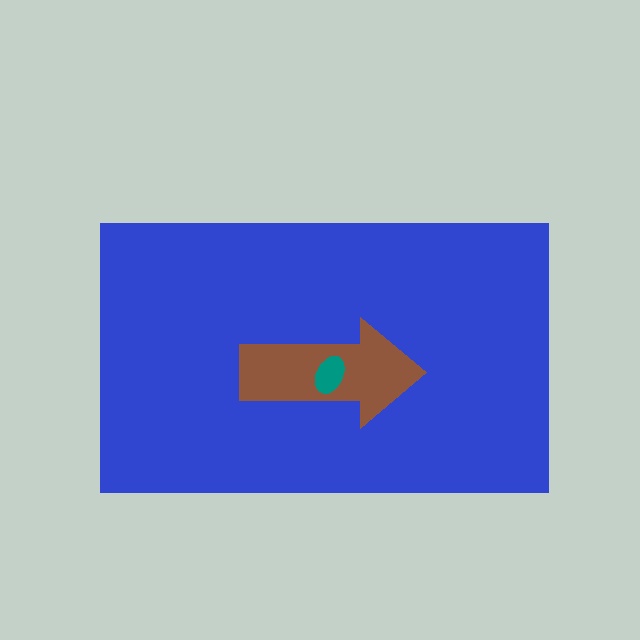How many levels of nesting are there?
3.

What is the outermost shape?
The blue rectangle.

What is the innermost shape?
The teal ellipse.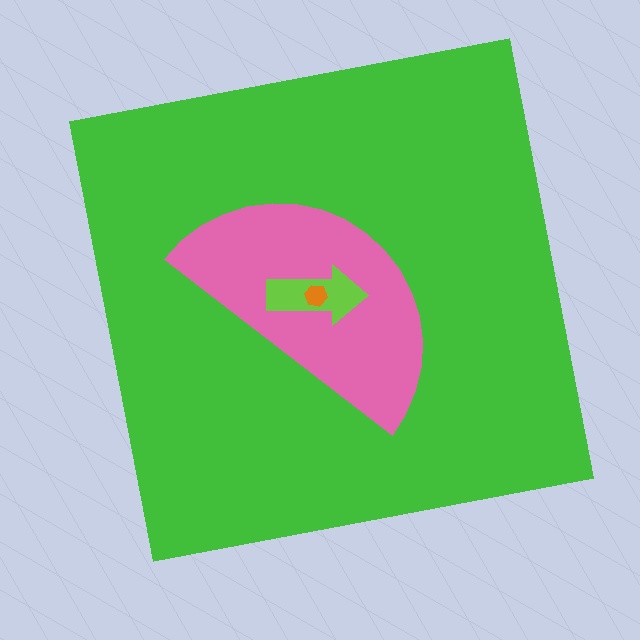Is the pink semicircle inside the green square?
Yes.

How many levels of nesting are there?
4.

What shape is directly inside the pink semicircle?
The lime arrow.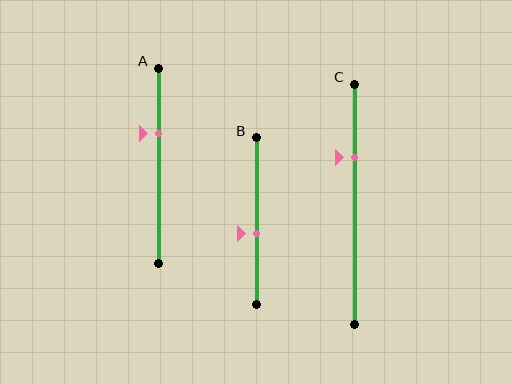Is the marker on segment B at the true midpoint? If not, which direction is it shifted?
No, the marker on segment B is shifted downward by about 7% of the segment length.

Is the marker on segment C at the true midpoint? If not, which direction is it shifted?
No, the marker on segment C is shifted upward by about 19% of the segment length.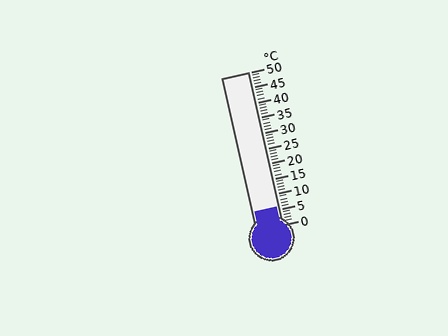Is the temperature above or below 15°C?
The temperature is below 15°C.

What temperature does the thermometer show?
The thermometer shows approximately 6°C.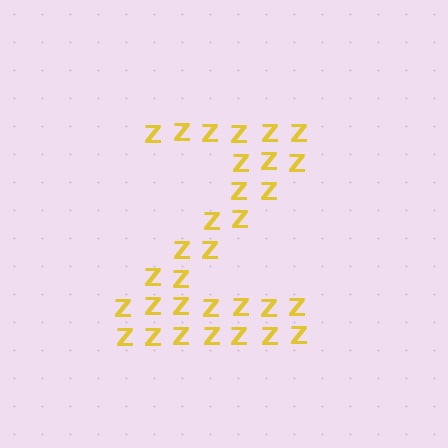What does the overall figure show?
The overall figure shows the letter Z.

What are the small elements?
The small elements are letter Z's.